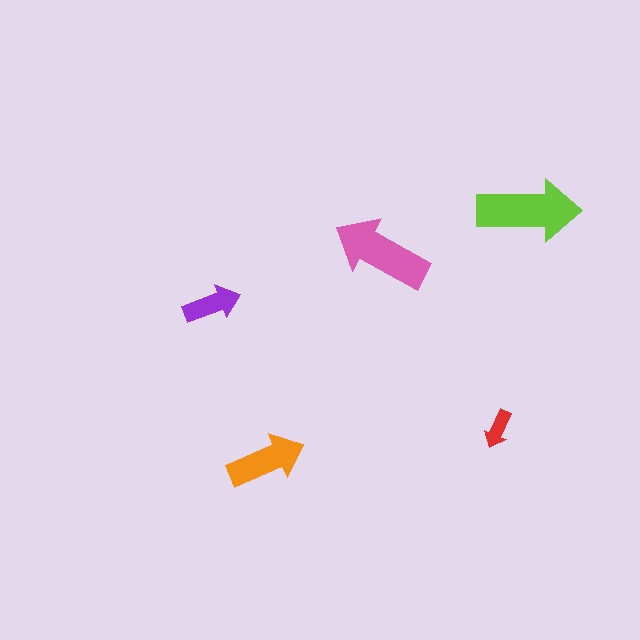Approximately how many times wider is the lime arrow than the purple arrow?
About 2 times wider.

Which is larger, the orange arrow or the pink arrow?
The pink one.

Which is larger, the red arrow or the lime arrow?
The lime one.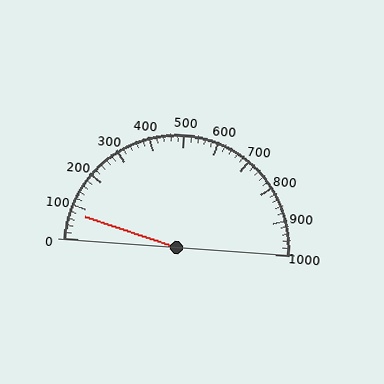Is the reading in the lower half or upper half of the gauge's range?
The reading is in the lower half of the range (0 to 1000).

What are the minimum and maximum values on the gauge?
The gauge ranges from 0 to 1000.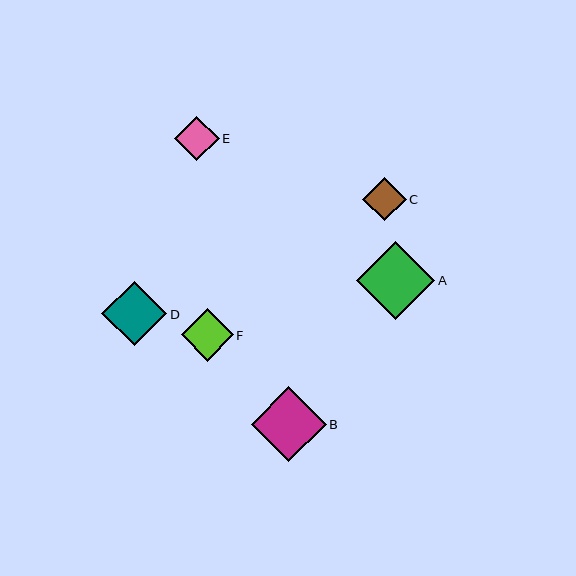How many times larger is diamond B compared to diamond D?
Diamond B is approximately 1.2 times the size of diamond D.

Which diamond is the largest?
Diamond A is the largest with a size of approximately 78 pixels.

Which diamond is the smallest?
Diamond C is the smallest with a size of approximately 44 pixels.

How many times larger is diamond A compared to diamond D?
Diamond A is approximately 1.2 times the size of diamond D.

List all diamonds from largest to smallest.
From largest to smallest: A, B, D, F, E, C.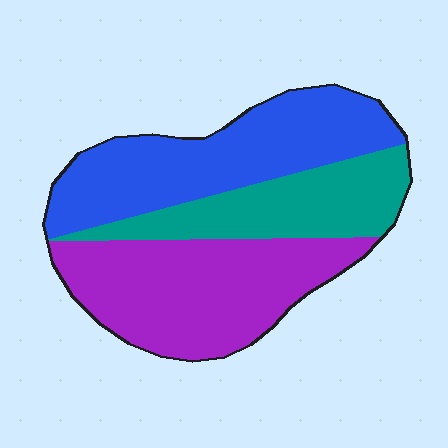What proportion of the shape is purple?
Purple covers 39% of the shape.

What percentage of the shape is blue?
Blue covers roughly 35% of the shape.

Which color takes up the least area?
Teal, at roughly 25%.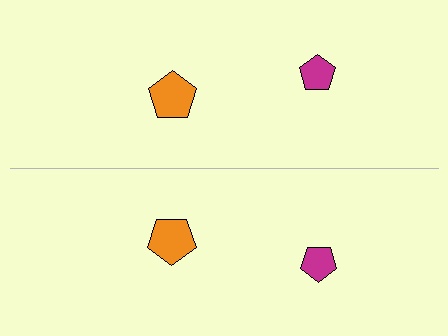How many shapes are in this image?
There are 4 shapes in this image.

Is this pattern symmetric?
Yes, this pattern has bilateral (reflection) symmetry.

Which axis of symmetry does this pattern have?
The pattern has a horizontal axis of symmetry running through the center of the image.